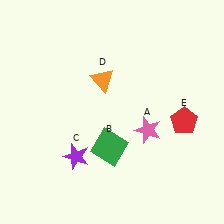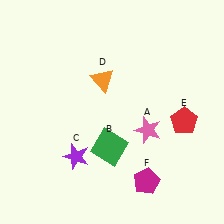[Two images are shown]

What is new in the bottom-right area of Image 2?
A magenta pentagon (F) was added in the bottom-right area of Image 2.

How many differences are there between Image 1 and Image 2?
There is 1 difference between the two images.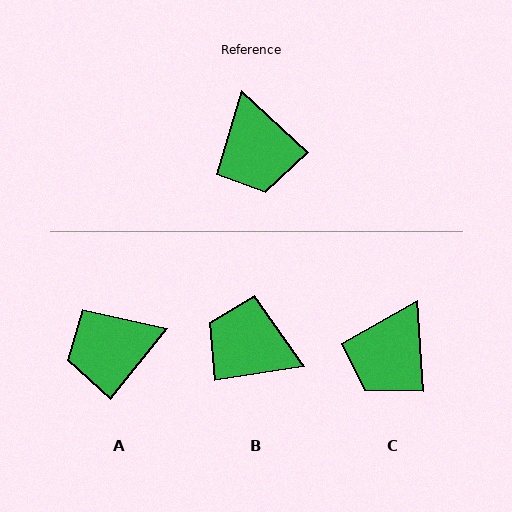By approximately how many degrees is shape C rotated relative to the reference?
Approximately 44 degrees clockwise.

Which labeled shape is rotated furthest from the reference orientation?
B, about 128 degrees away.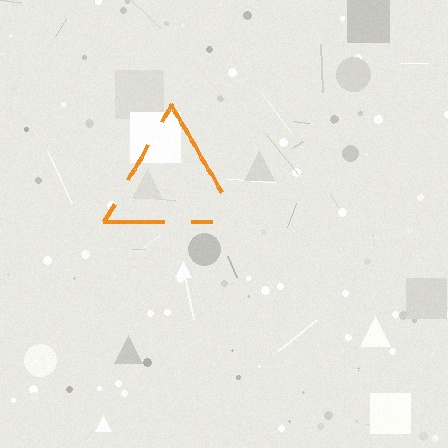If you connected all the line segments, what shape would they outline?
They would outline a triangle.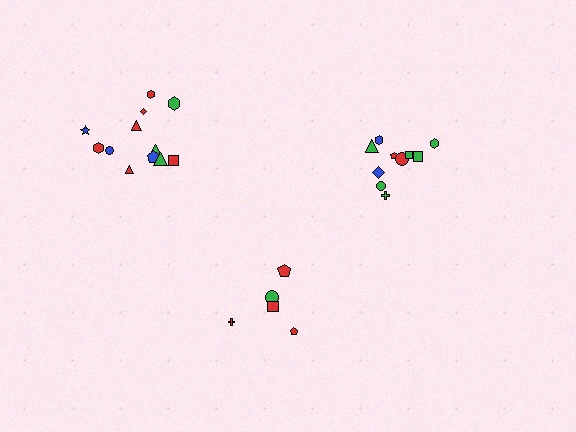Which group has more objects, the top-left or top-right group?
The top-left group.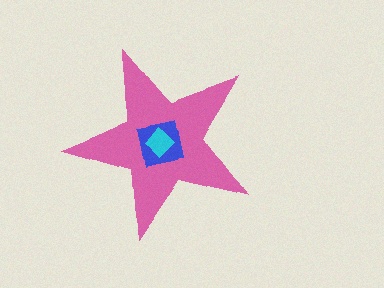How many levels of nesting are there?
3.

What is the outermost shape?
The pink star.